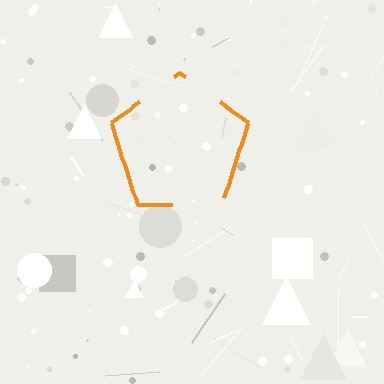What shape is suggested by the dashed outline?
The dashed outline suggests a pentagon.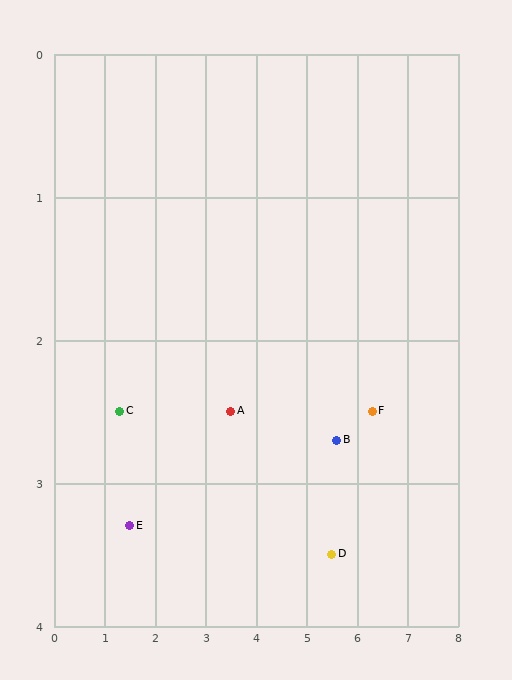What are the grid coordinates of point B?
Point B is at approximately (5.6, 2.7).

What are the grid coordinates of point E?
Point E is at approximately (1.5, 3.3).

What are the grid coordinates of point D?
Point D is at approximately (5.5, 3.5).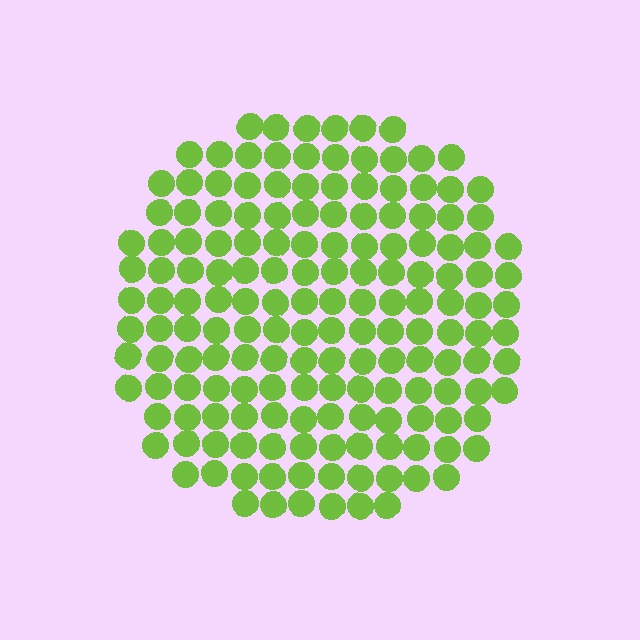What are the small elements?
The small elements are circles.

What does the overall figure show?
The overall figure shows a circle.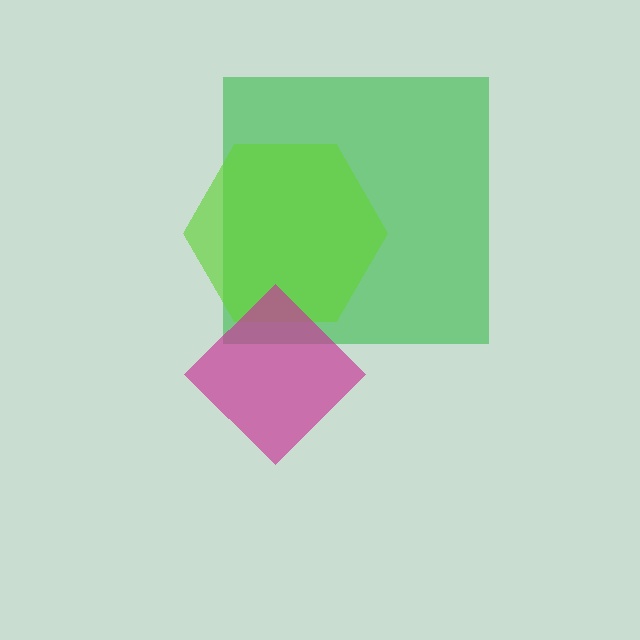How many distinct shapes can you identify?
There are 3 distinct shapes: a green square, a lime hexagon, a magenta diamond.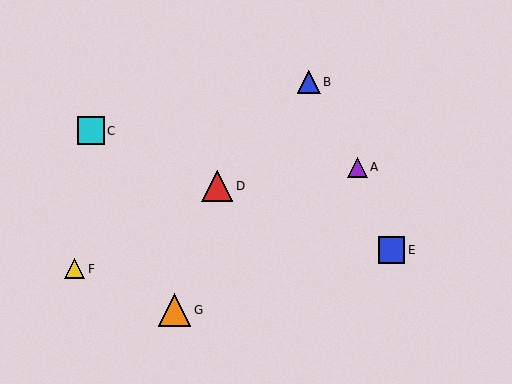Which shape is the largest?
The orange triangle (labeled G) is the largest.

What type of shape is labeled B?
Shape B is a blue triangle.